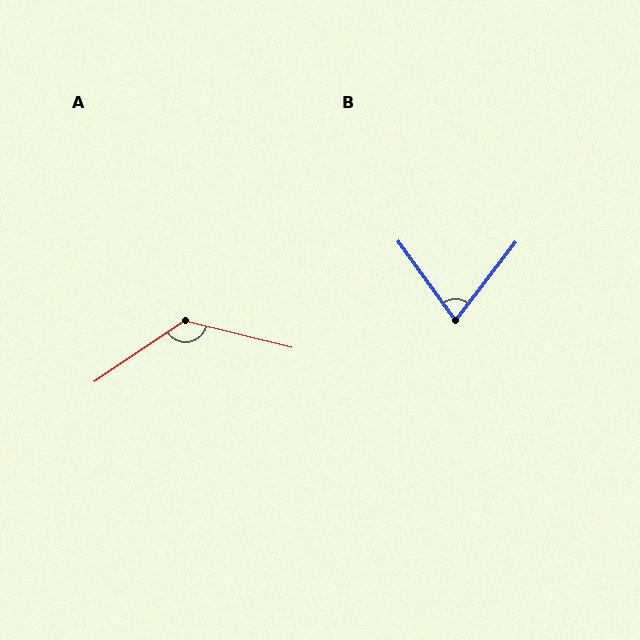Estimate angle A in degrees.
Approximately 132 degrees.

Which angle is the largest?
A, at approximately 132 degrees.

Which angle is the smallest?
B, at approximately 73 degrees.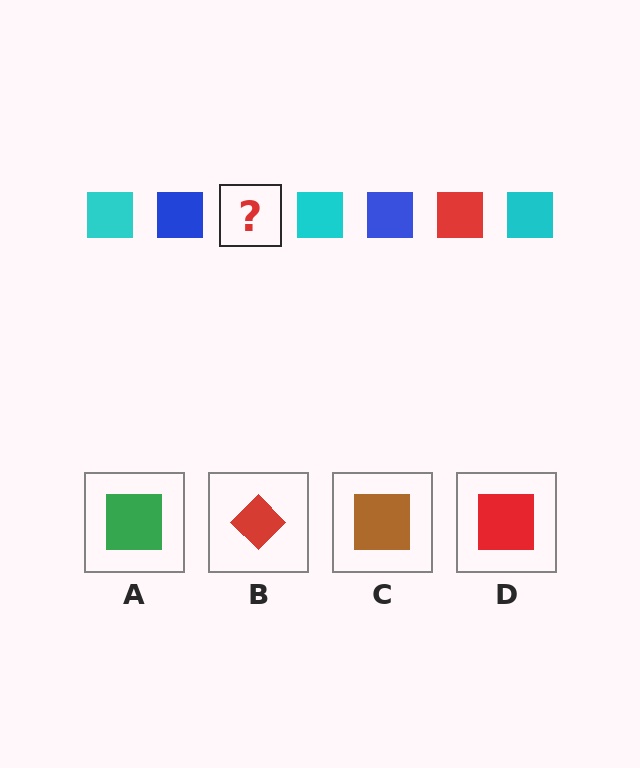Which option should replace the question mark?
Option D.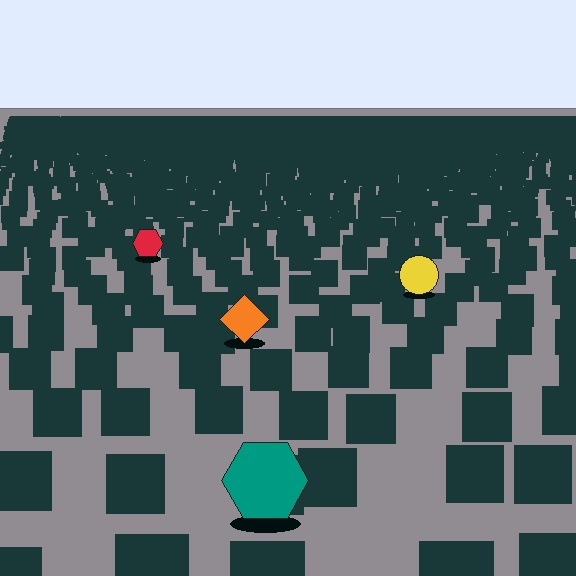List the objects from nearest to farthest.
From nearest to farthest: the teal hexagon, the orange diamond, the yellow circle, the red hexagon.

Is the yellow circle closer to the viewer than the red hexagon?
Yes. The yellow circle is closer — you can tell from the texture gradient: the ground texture is coarser near it.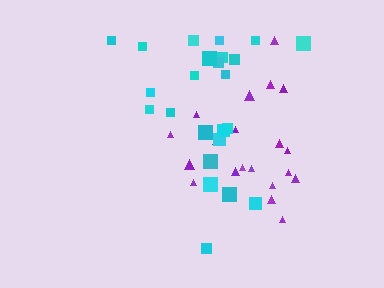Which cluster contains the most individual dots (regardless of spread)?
Cyan (24).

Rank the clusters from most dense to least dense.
purple, cyan.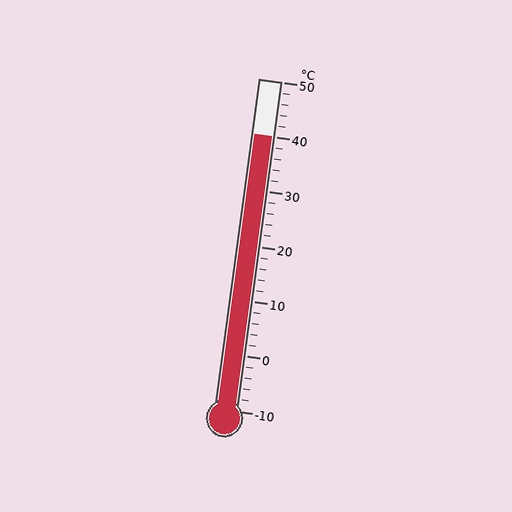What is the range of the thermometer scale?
The thermometer scale ranges from -10°C to 50°C.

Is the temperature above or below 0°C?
The temperature is above 0°C.